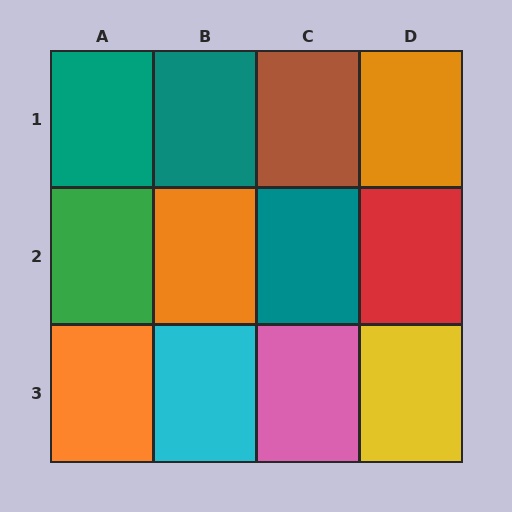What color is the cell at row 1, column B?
Teal.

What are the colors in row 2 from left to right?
Green, orange, teal, red.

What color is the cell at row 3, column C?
Pink.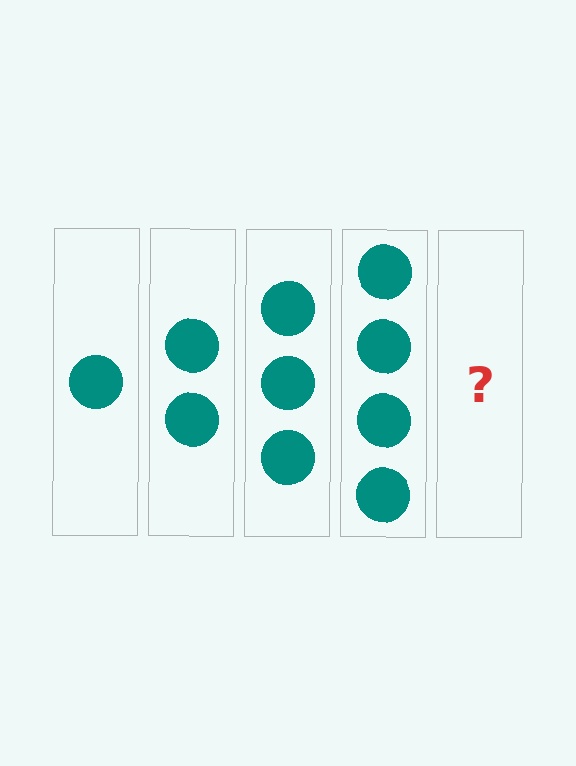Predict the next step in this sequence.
The next step is 5 circles.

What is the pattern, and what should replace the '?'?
The pattern is that each step adds one more circle. The '?' should be 5 circles.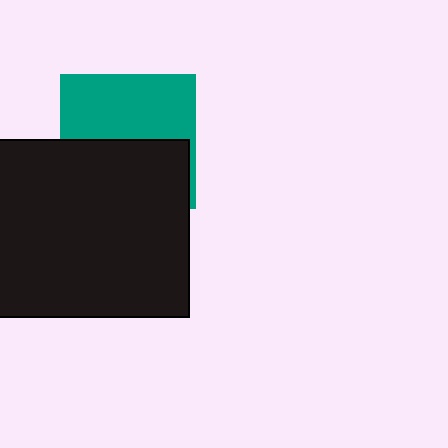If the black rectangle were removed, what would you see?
You would see the complete teal square.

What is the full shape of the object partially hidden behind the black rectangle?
The partially hidden object is a teal square.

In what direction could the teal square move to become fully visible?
The teal square could move up. That would shift it out from behind the black rectangle entirely.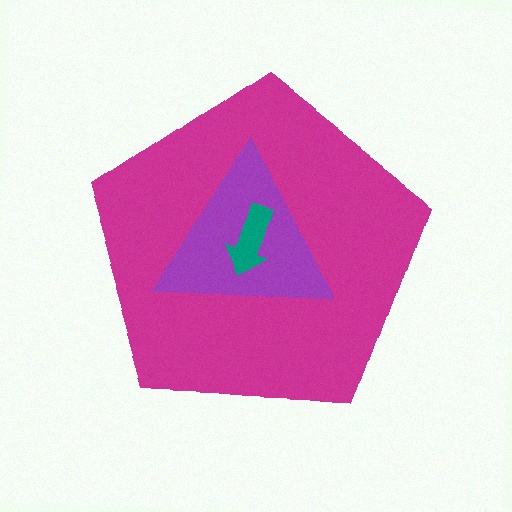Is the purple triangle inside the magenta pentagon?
Yes.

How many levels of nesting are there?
3.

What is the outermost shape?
The magenta pentagon.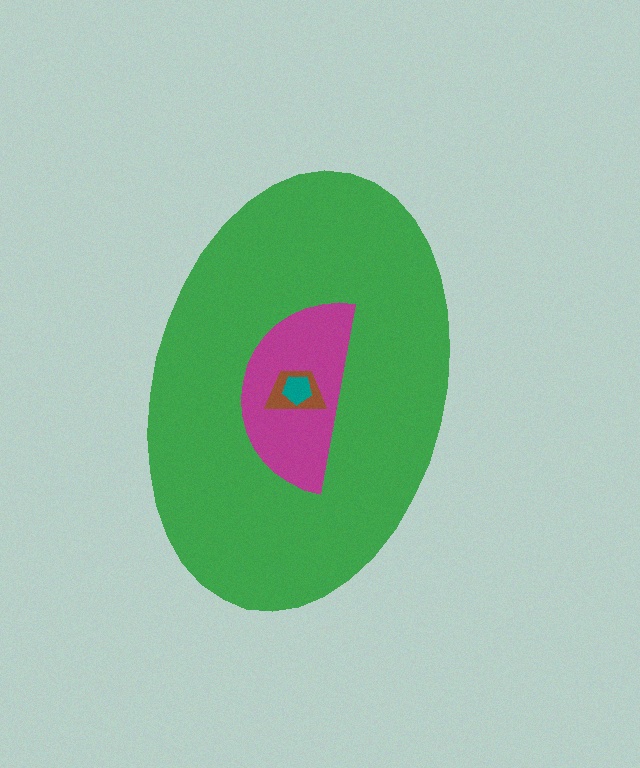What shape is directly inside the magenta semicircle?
The brown trapezoid.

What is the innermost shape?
The teal pentagon.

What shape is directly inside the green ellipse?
The magenta semicircle.